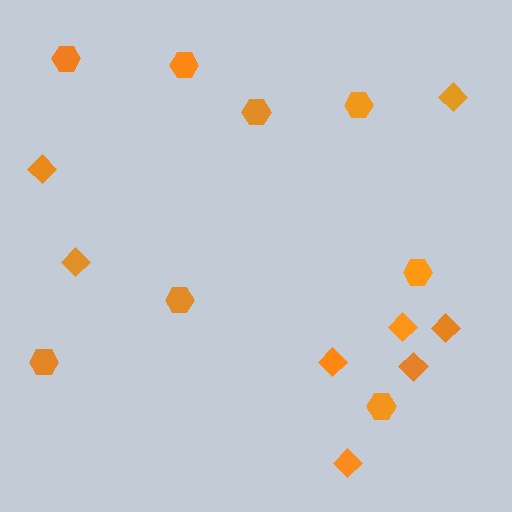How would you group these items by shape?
There are 2 groups: one group of hexagons (8) and one group of diamonds (8).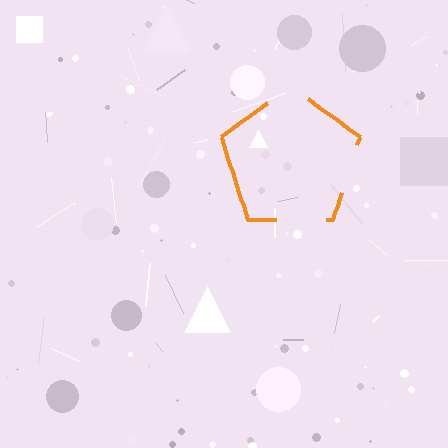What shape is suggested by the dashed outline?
The dashed outline suggests a pentagon.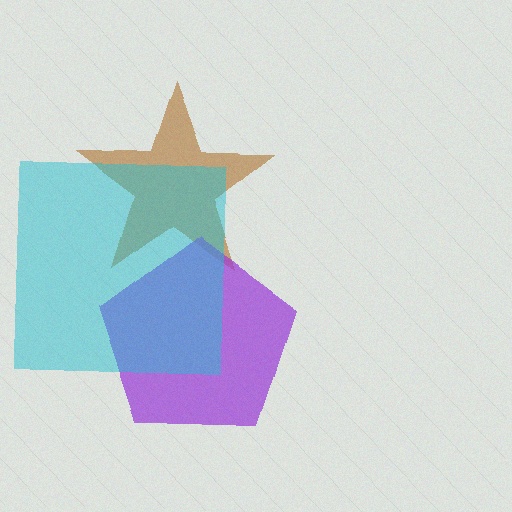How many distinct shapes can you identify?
There are 3 distinct shapes: a brown star, a purple pentagon, a cyan square.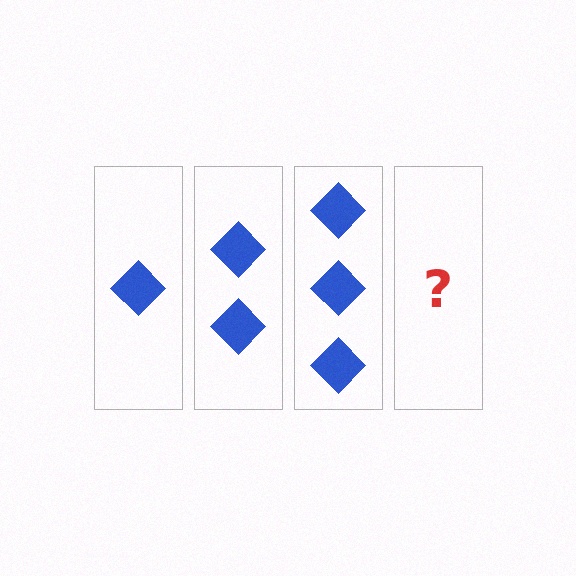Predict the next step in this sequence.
The next step is 4 diamonds.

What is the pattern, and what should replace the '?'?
The pattern is that each step adds one more diamond. The '?' should be 4 diamonds.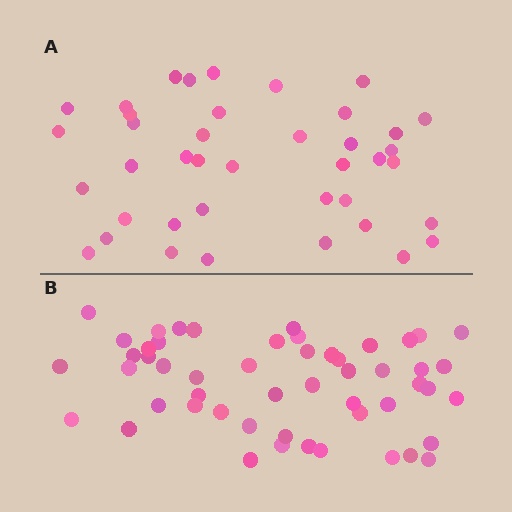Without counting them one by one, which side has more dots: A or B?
Region B (the bottom region) has more dots.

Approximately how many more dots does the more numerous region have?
Region B has roughly 12 or so more dots than region A.